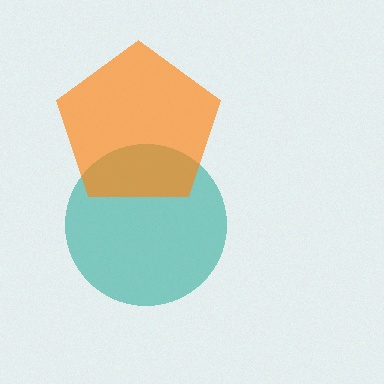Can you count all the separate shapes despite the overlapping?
Yes, there are 2 separate shapes.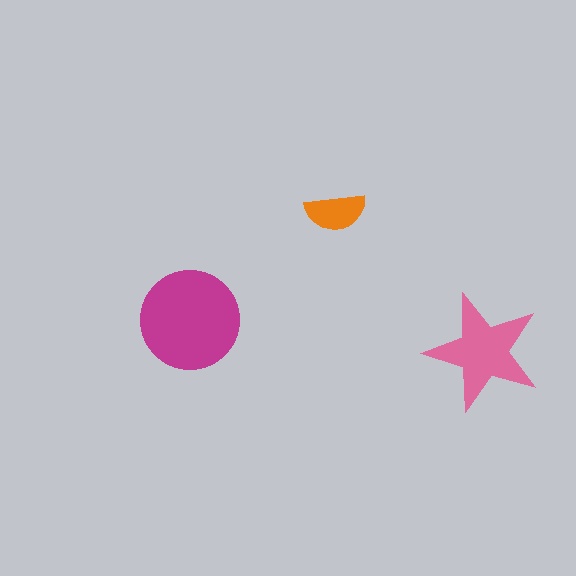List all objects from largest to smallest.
The magenta circle, the pink star, the orange semicircle.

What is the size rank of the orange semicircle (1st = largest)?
3rd.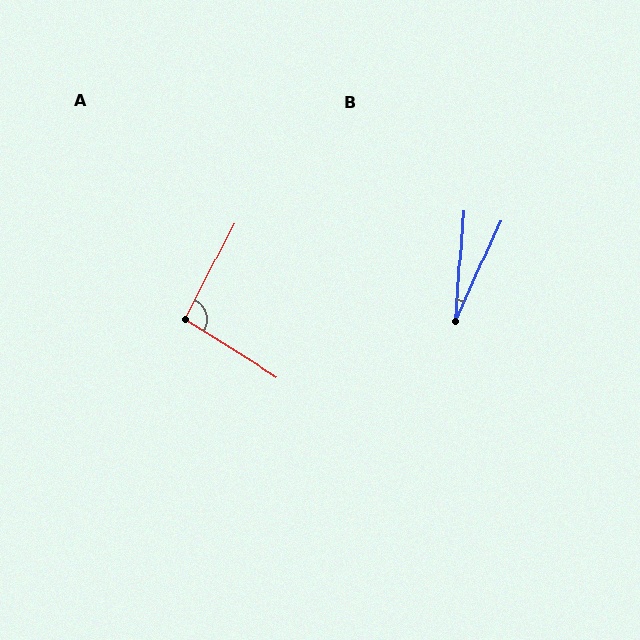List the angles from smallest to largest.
B (20°), A (95°).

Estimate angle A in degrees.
Approximately 95 degrees.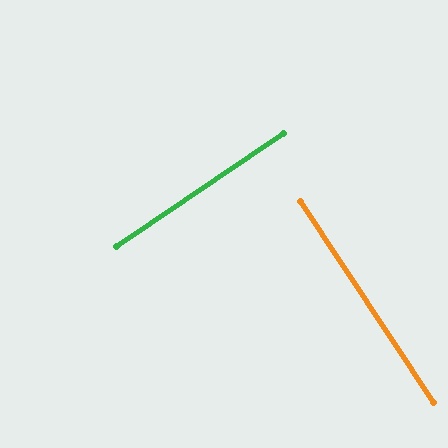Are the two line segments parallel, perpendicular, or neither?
Perpendicular — they meet at approximately 89°.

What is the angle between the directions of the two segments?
Approximately 89 degrees.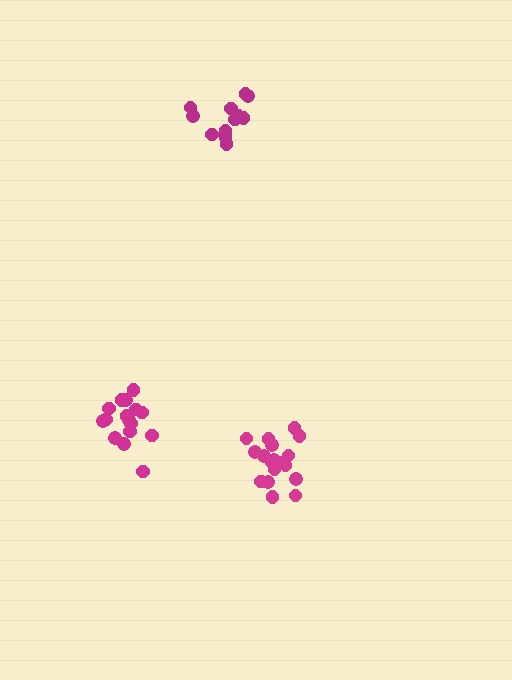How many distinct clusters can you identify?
There are 3 distinct clusters.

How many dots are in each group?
Group 1: 16 dots, Group 2: 12 dots, Group 3: 18 dots (46 total).